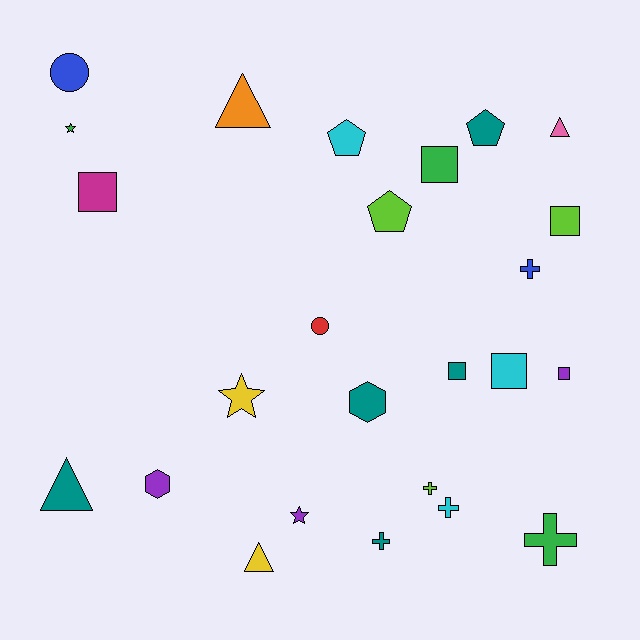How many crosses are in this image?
There are 5 crosses.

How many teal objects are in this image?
There are 5 teal objects.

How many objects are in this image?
There are 25 objects.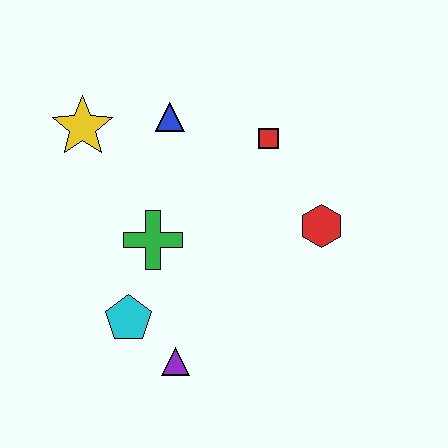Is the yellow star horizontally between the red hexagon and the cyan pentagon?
No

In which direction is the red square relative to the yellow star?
The red square is to the right of the yellow star.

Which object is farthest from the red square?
The purple triangle is farthest from the red square.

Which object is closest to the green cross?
The cyan pentagon is closest to the green cross.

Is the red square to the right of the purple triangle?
Yes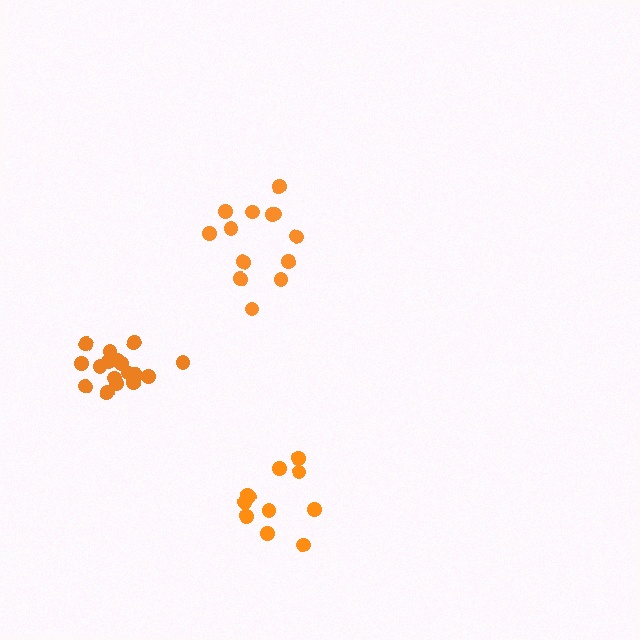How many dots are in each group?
Group 1: 14 dots, Group 2: 17 dots, Group 3: 11 dots (42 total).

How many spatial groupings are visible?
There are 3 spatial groupings.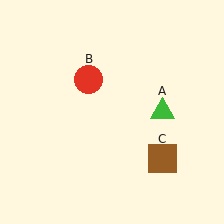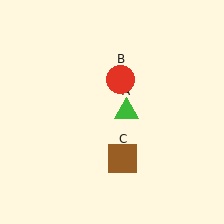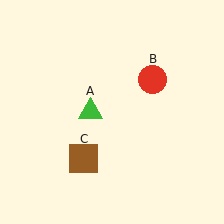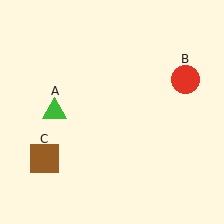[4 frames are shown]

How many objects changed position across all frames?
3 objects changed position: green triangle (object A), red circle (object B), brown square (object C).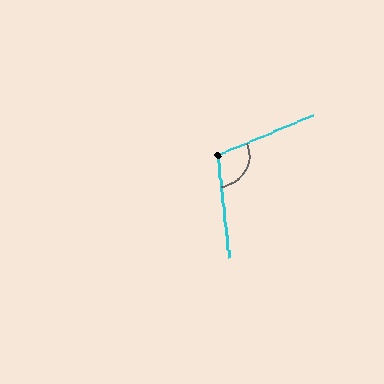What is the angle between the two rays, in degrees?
Approximately 106 degrees.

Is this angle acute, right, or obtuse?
It is obtuse.